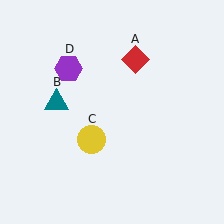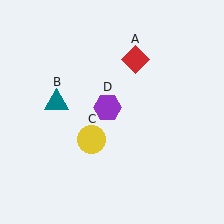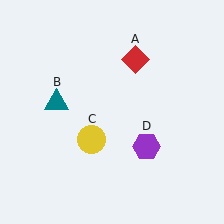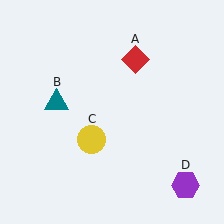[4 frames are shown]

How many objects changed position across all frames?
1 object changed position: purple hexagon (object D).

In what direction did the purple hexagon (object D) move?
The purple hexagon (object D) moved down and to the right.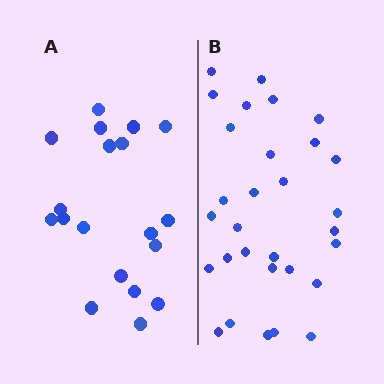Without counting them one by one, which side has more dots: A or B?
Region B (the right region) has more dots.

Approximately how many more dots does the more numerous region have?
Region B has roughly 12 or so more dots than region A.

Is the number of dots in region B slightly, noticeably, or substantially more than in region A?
Region B has substantially more. The ratio is roughly 1.6 to 1.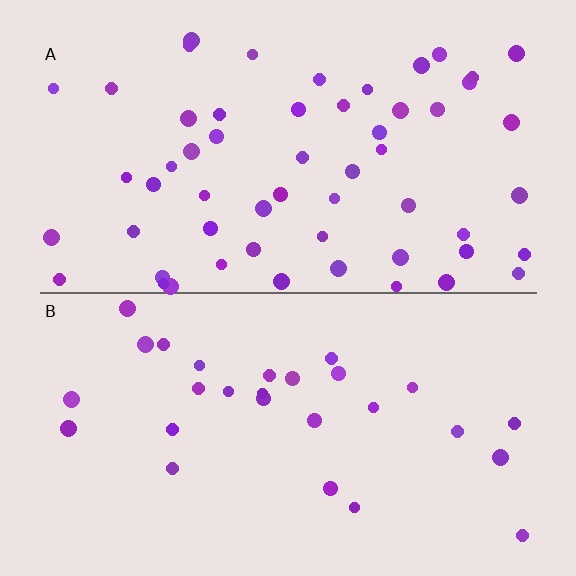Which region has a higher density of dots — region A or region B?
A (the top).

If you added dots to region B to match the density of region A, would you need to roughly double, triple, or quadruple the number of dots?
Approximately double.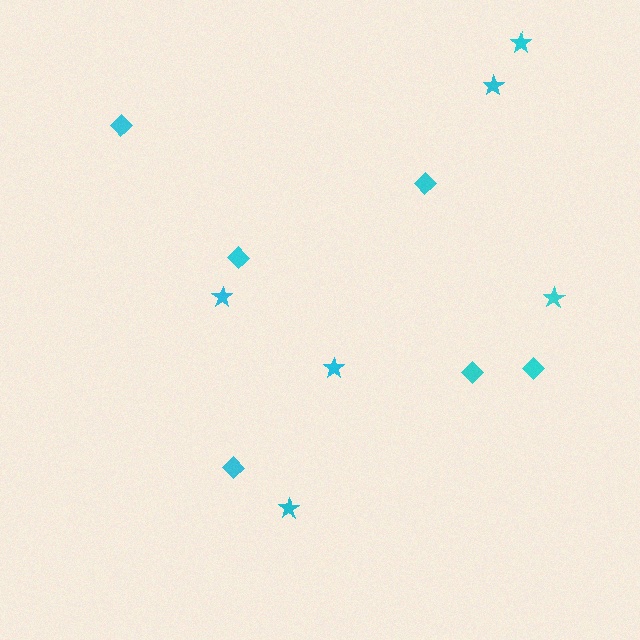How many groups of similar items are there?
There are 2 groups: one group of diamonds (6) and one group of stars (6).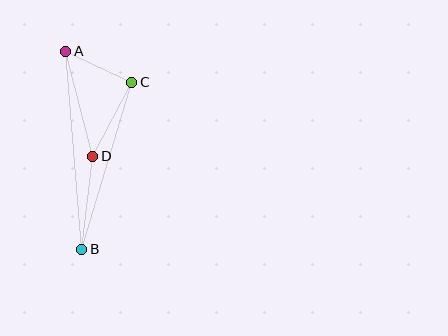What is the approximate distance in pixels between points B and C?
The distance between B and C is approximately 175 pixels.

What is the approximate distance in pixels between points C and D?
The distance between C and D is approximately 84 pixels.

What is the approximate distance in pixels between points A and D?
The distance between A and D is approximately 108 pixels.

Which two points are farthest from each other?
Points A and B are farthest from each other.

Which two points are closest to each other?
Points A and C are closest to each other.